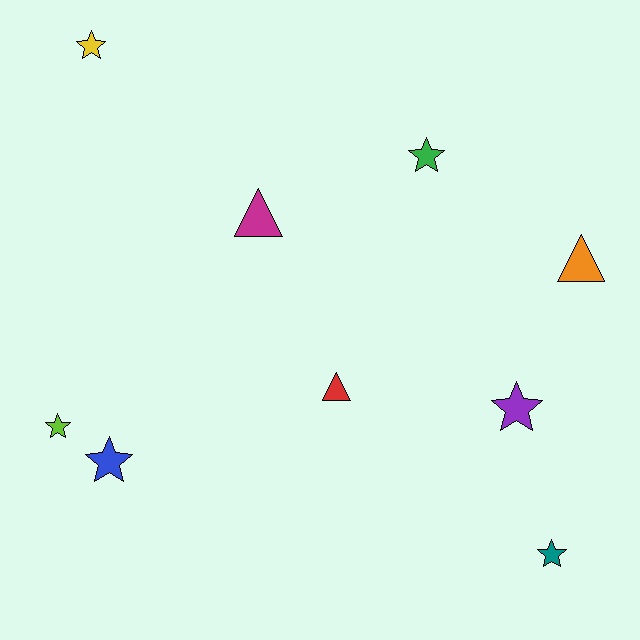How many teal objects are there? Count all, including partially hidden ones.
There is 1 teal object.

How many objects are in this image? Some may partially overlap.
There are 9 objects.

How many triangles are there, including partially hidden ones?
There are 3 triangles.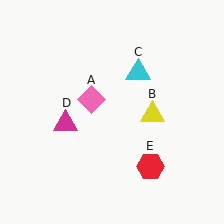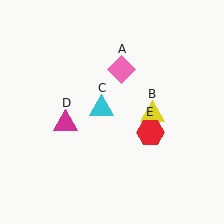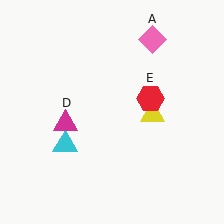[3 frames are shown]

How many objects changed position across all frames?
3 objects changed position: pink diamond (object A), cyan triangle (object C), red hexagon (object E).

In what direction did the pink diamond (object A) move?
The pink diamond (object A) moved up and to the right.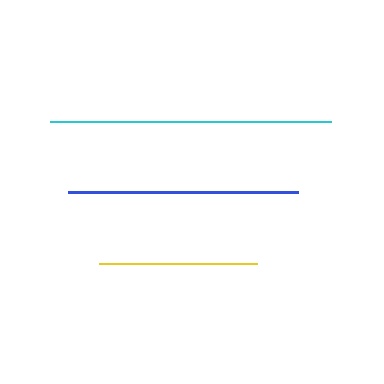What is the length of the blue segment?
The blue segment is approximately 230 pixels long.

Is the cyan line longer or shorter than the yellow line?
The cyan line is longer than the yellow line.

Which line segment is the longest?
The cyan line is the longest at approximately 281 pixels.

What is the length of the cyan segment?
The cyan segment is approximately 281 pixels long.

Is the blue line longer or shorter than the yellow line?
The blue line is longer than the yellow line.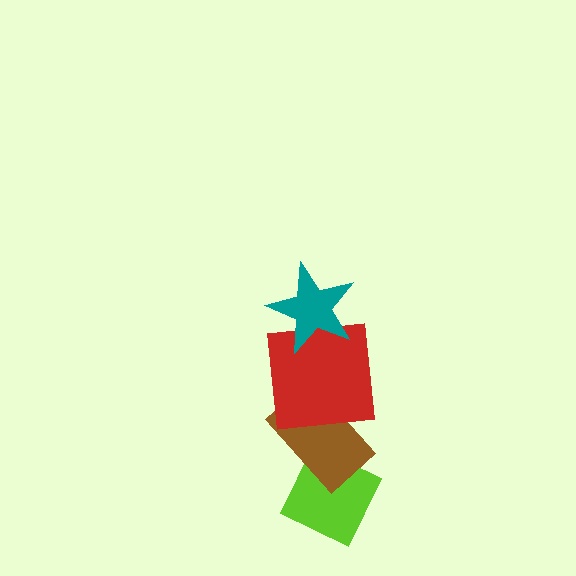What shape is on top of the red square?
The teal star is on top of the red square.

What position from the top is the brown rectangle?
The brown rectangle is 3rd from the top.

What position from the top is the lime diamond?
The lime diamond is 4th from the top.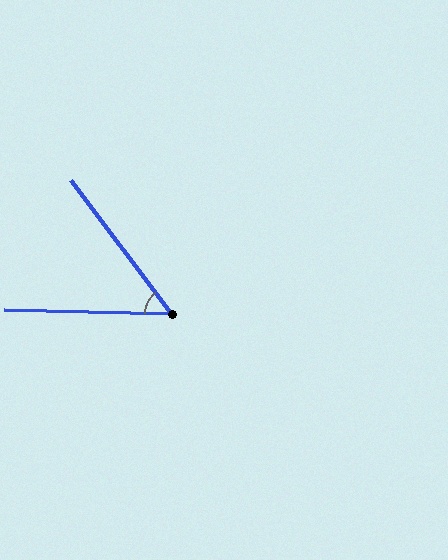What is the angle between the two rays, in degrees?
Approximately 51 degrees.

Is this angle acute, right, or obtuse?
It is acute.